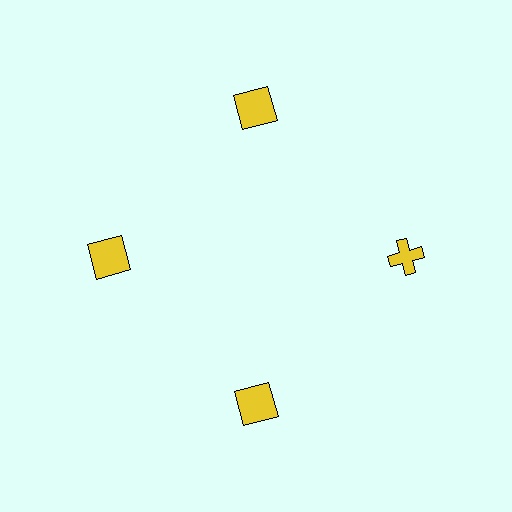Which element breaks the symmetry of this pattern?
The yellow cross at roughly the 3 o'clock position breaks the symmetry. All other shapes are yellow squares.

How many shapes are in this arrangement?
There are 4 shapes arranged in a ring pattern.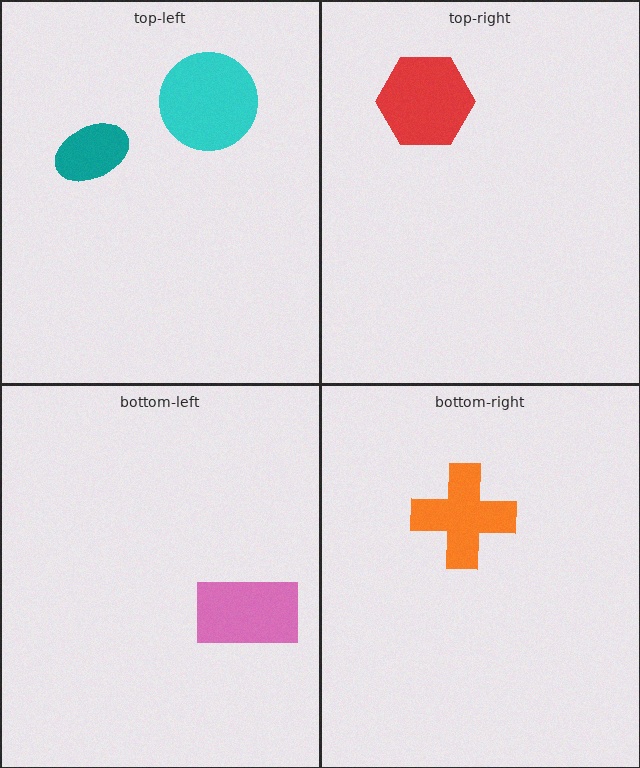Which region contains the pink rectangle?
The bottom-left region.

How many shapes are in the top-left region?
2.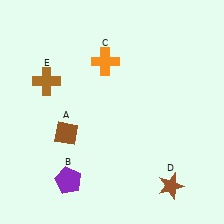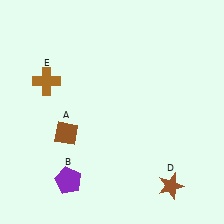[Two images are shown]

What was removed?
The orange cross (C) was removed in Image 2.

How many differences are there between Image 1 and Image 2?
There is 1 difference between the two images.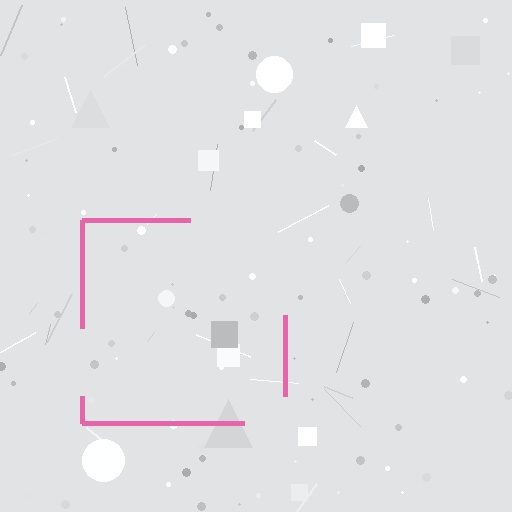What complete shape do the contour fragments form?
The contour fragments form a square.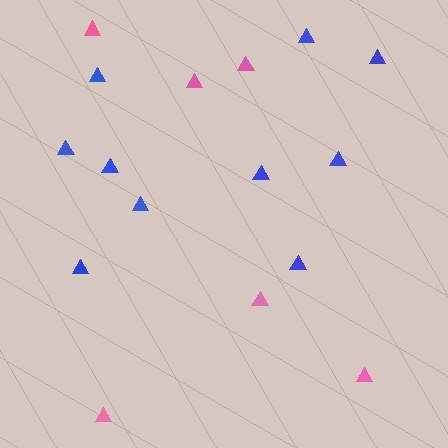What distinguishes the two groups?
There are 2 groups: one group of pink triangles (6) and one group of blue triangles (10).